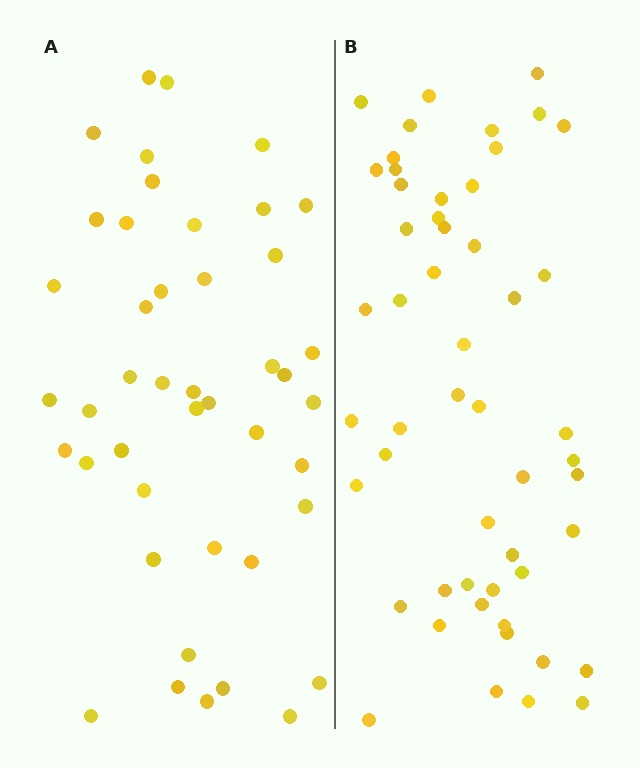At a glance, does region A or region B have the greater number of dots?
Region B (the right region) has more dots.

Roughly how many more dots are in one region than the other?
Region B has roughly 8 or so more dots than region A.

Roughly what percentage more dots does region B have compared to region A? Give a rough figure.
About 20% more.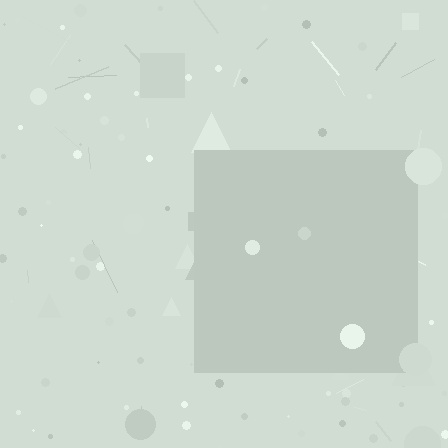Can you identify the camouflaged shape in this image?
The camouflaged shape is a square.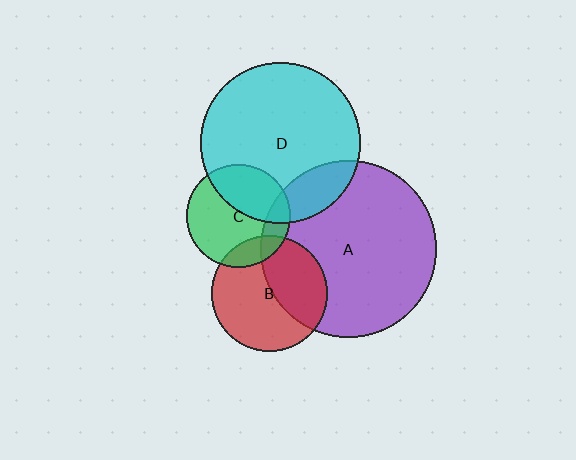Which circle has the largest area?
Circle A (purple).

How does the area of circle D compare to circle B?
Approximately 1.9 times.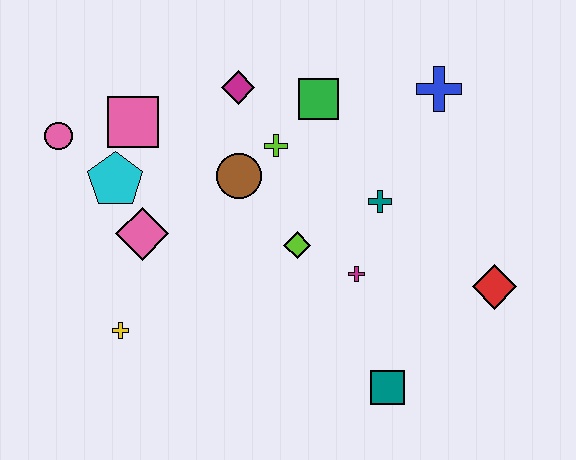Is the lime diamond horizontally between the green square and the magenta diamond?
Yes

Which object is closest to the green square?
The lime cross is closest to the green square.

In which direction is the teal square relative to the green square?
The teal square is below the green square.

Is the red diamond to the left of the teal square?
No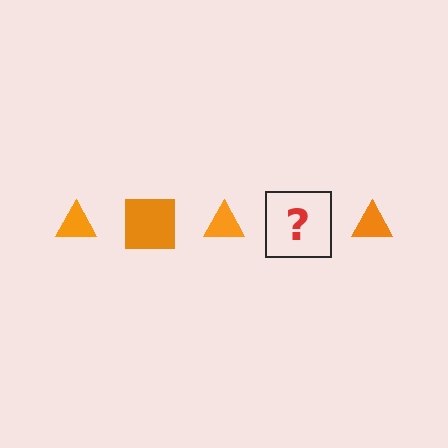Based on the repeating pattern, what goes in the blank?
The blank should be an orange square.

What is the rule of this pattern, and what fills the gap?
The rule is that the pattern cycles through triangle, square shapes in orange. The gap should be filled with an orange square.